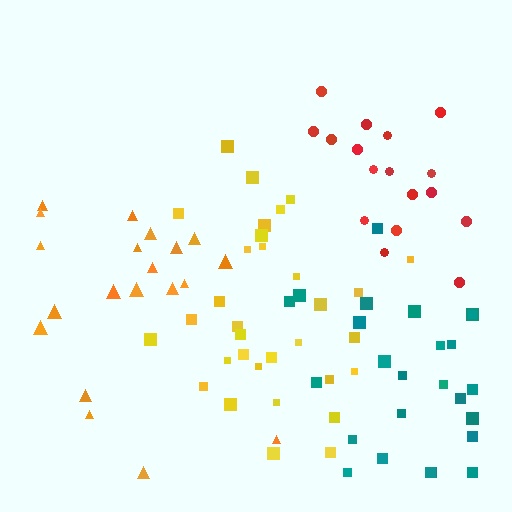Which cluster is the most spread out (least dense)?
Orange.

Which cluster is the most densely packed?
Yellow.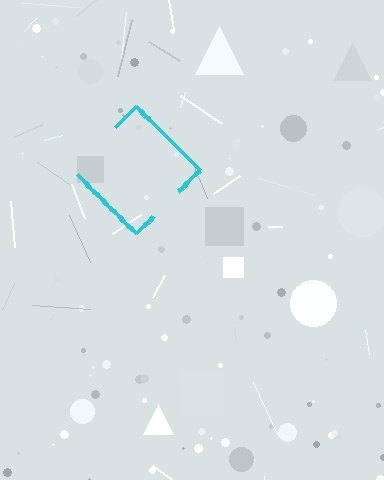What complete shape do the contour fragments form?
The contour fragments form a diamond.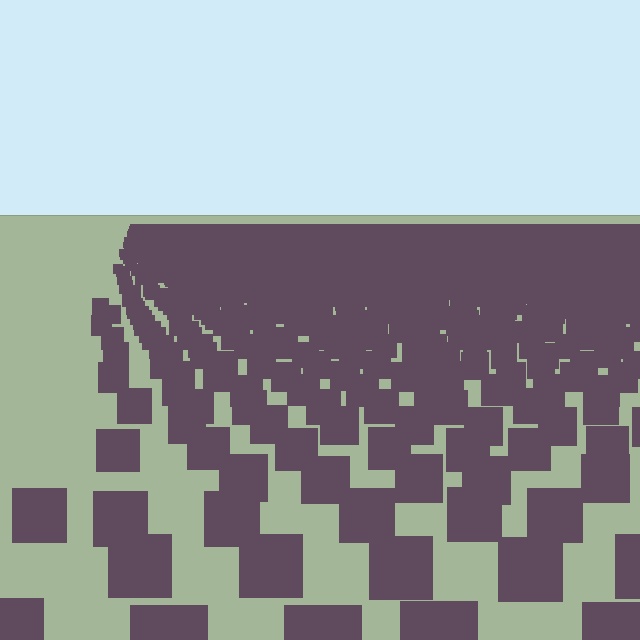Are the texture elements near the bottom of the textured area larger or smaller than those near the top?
Larger. Near the bottom, elements are closer to the viewer and appear at a bigger on-screen size.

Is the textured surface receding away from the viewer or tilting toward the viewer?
The surface is receding away from the viewer. Texture elements get smaller and denser toward the top.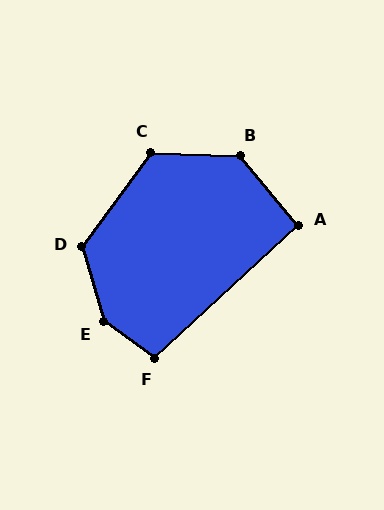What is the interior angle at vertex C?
Approximately 124 degrees (obtuse).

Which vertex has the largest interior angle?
E, at approximately 143 degrees.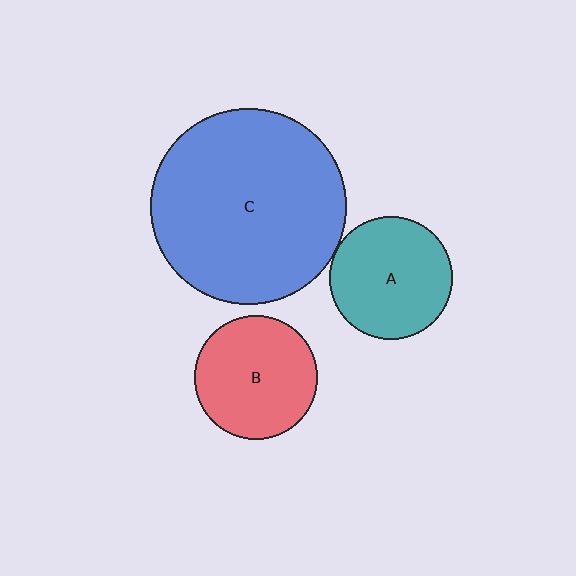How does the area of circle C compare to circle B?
Approximately 2.5 times.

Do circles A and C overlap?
Yes.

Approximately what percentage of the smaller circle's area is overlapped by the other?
Approximately 5%.